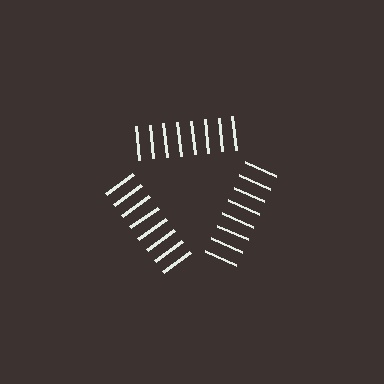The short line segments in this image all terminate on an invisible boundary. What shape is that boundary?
An illusory triangle — the line segments terminate on its edges but no continuous stroke is drawn.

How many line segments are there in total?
24 — 8 along each of the 3 edges.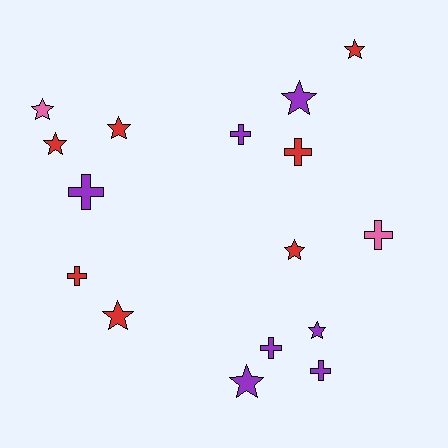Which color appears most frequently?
Red, with 7 objects.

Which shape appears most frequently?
Star, with 9 objects.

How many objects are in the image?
There are 16 objects.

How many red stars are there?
There are 5 red stars.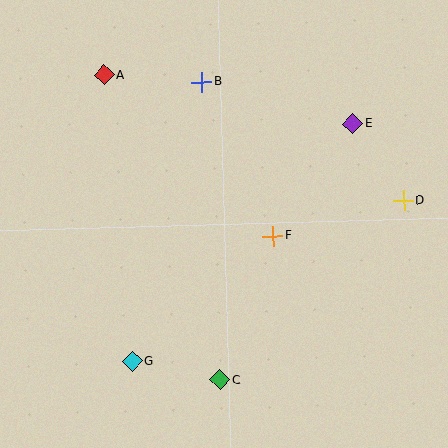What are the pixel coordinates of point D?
Point D is at (404, 201).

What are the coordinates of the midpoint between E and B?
The midpoint between E and B is at (277, 103).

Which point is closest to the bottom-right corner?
Point C is closest to the bottom-right corner.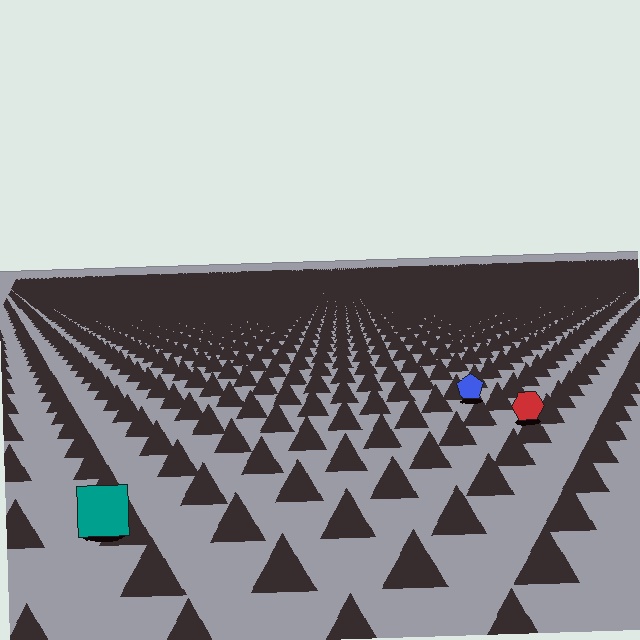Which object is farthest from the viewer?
The blue pentagon is farthest from the viewer. It appears smaller and the ground texture around it is denser.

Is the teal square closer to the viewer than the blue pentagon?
Yes. The teal square is closer — you can tell from the texture gradient: the ground texture is coarser near it.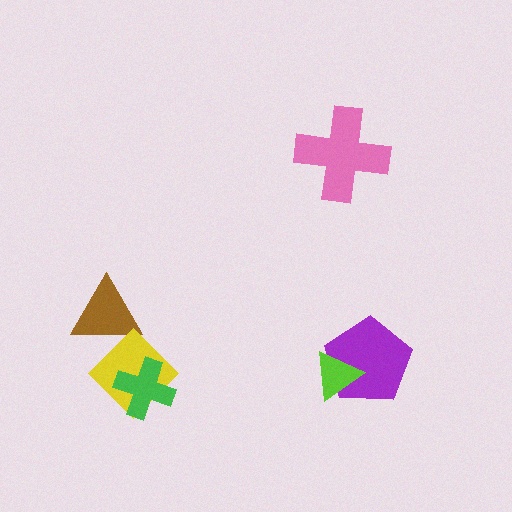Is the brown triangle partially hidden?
Yes, it is partially covered by another shape.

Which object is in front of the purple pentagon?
The lime triangle is in front of the purple pentagon.